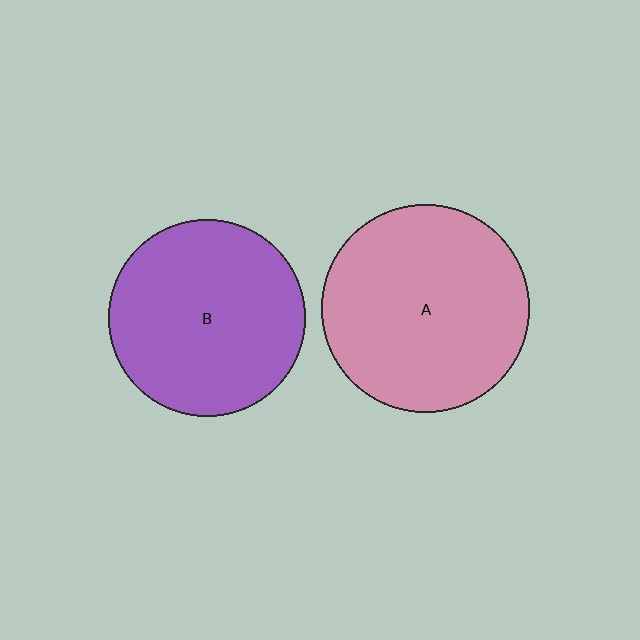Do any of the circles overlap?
No, none of the circles overlap.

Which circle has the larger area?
Circle A (pink).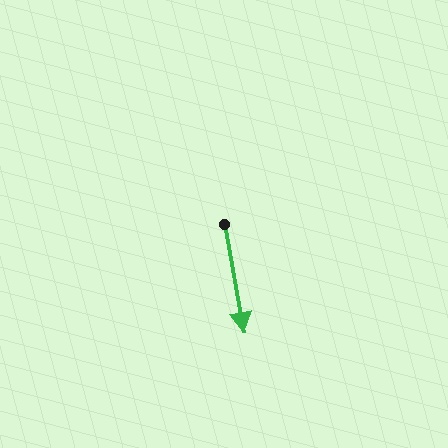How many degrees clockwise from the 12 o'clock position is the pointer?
Approximately 170 degrees.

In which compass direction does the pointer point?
South.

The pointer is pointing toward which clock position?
Roughly 6 o'clock.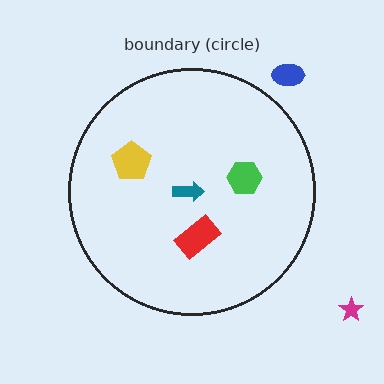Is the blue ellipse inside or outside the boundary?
Outside.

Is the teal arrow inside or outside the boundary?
Inside.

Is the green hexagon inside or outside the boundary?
Inside.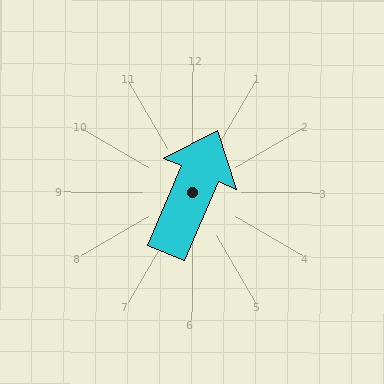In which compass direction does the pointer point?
Northeast.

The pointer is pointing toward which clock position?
Roughly 1 o'clock.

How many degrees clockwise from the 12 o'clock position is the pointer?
Approximately 23 degrees.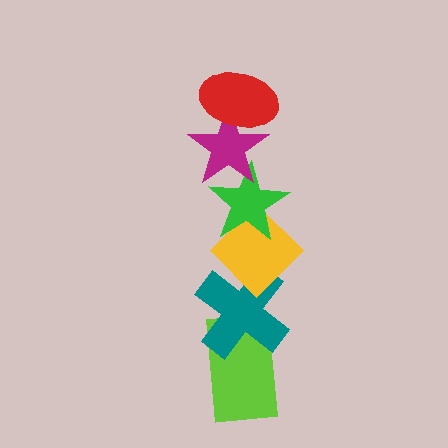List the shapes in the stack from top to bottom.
From top to bottom: the red ellipse, the magenta star, the green star, the yellow diamond, the teal cross, the lime rectangle.